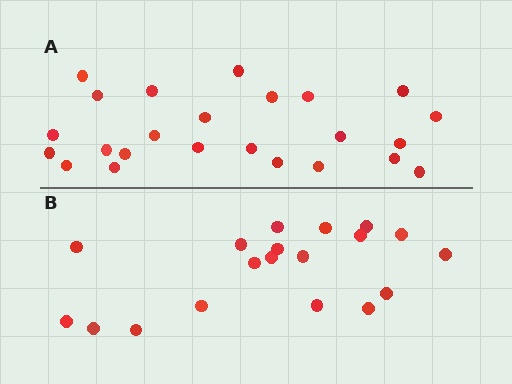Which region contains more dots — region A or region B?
Region A (the top region) has more dots.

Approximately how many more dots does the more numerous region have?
Region A has about 5 more dots than region B.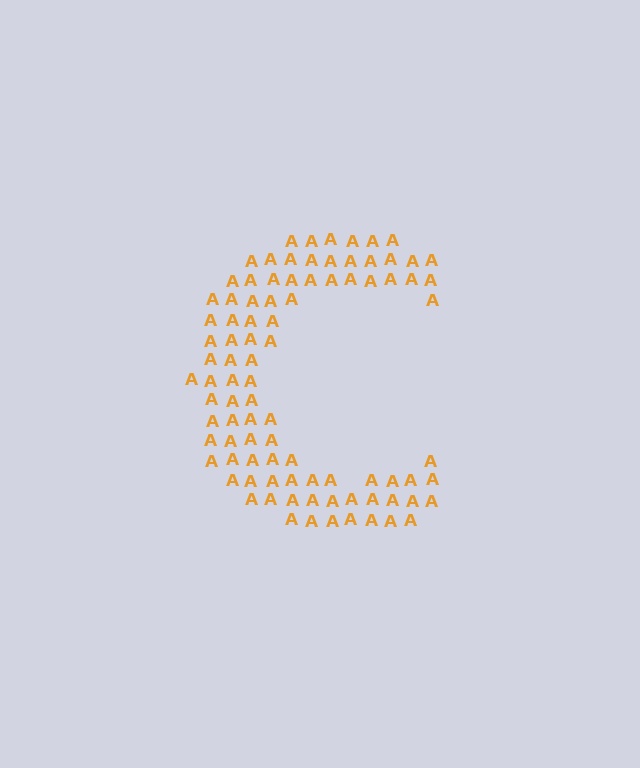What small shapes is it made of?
It is made of small letter A's.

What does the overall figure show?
The overall figure shows the letter C.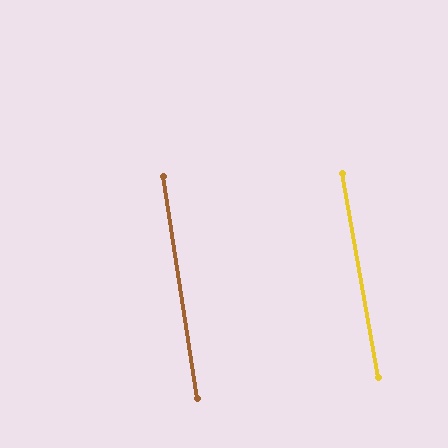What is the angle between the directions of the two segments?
Approximately 1 degree.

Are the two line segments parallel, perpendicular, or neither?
Parallel — their directions differ by only 1.3°.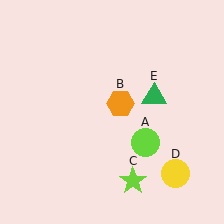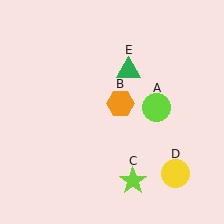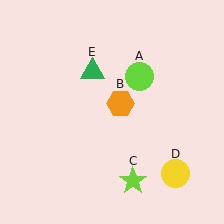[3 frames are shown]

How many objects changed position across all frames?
2 objects changed position: lime circle (object A), green triangle (object E).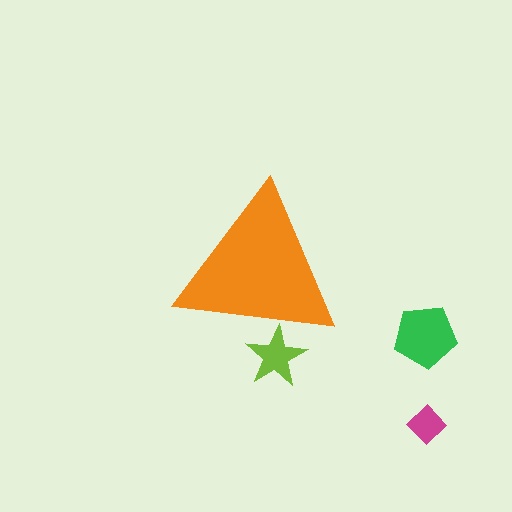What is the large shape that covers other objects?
An orange triangle.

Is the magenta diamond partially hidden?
No, the magenta diamond is fully visible.